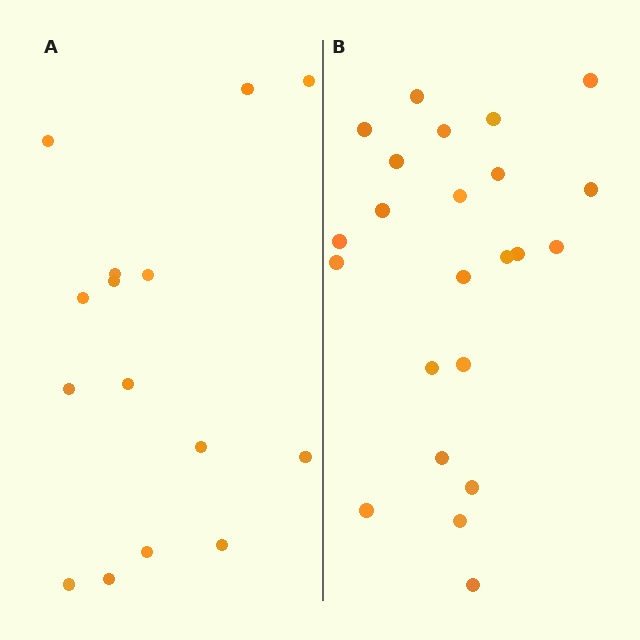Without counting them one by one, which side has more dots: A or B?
Region B (the right region) has more dots.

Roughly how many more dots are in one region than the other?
Region B has roughly 8 or so more dots than region A.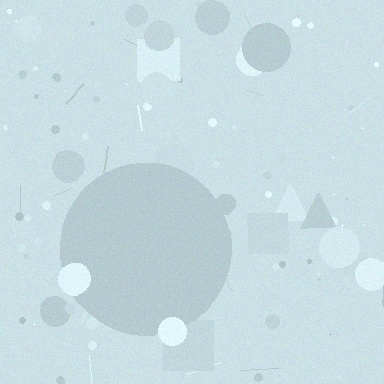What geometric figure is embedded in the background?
A circle is embedded in the background.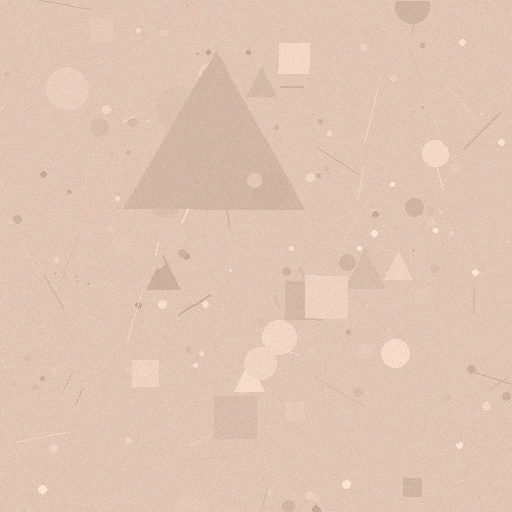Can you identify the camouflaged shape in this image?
The camouflaged shape is a triangle.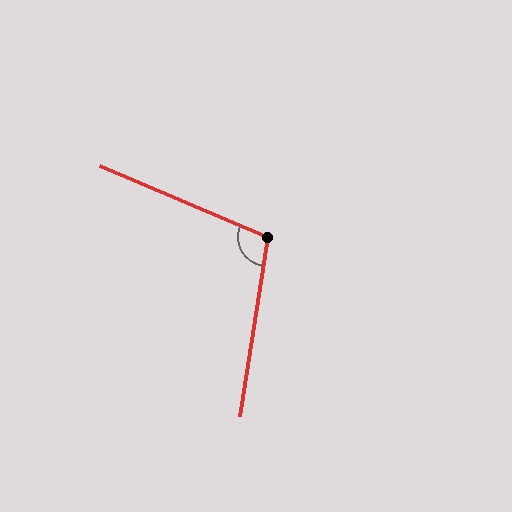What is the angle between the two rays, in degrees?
Approximately 104 degrees.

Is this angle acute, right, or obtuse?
It is obtuse.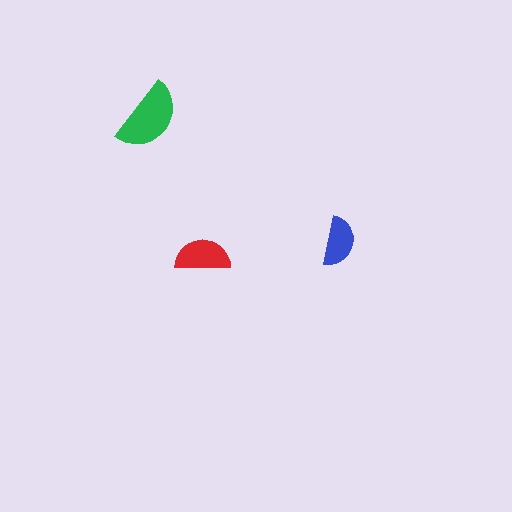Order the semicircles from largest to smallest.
the green one, the red one, the blue one.